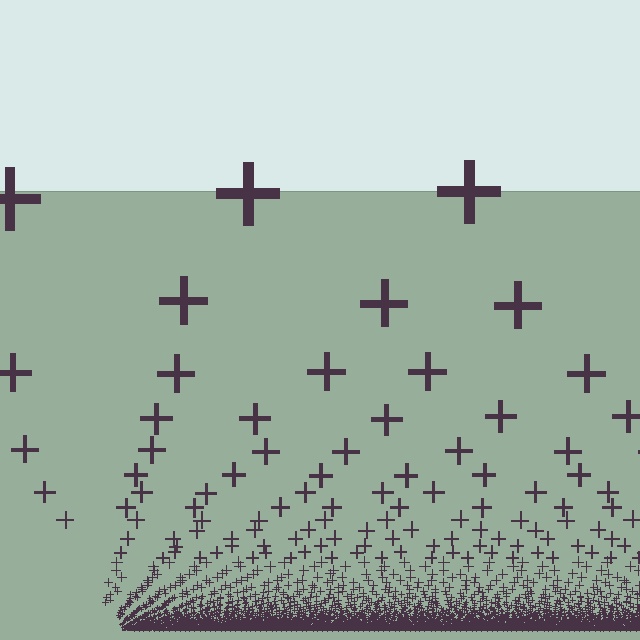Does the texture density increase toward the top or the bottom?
Density increases toward the bottom.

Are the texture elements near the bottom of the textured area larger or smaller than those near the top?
Smaller. The gradient is inverted — elements near the bottom are smaller and denser.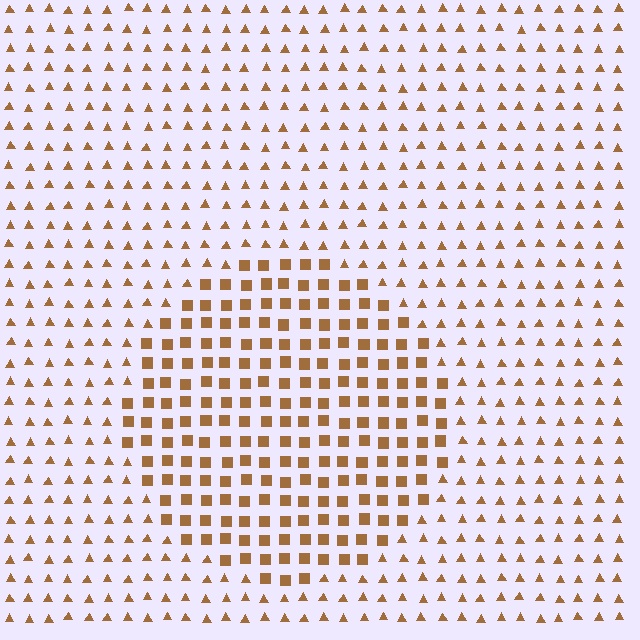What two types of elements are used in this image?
The image uses squares inside the circle region and triangles outside it.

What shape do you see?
I see a circle.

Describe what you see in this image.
The image is filled with small brown elements arranged in a uniform grid. A circle-shaped region contains squares, while the surrounding area contains triangles. The boundary is defined purely by the change in element shape.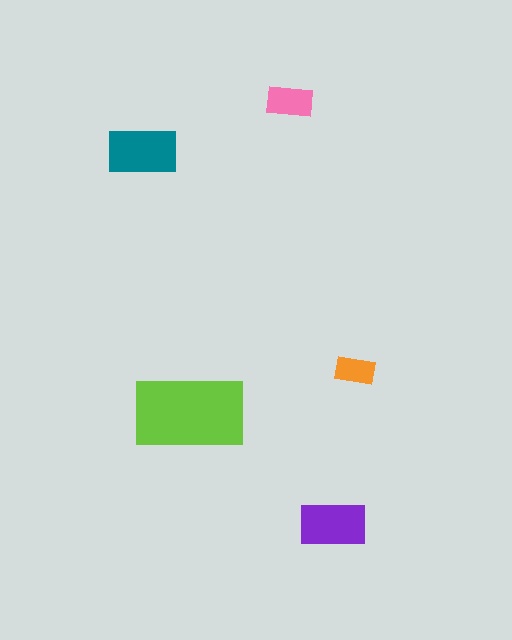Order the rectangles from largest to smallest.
the lime one, the teal one, the purple one, the pink one, the orange one.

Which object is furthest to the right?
The orange rectangle is rightmost.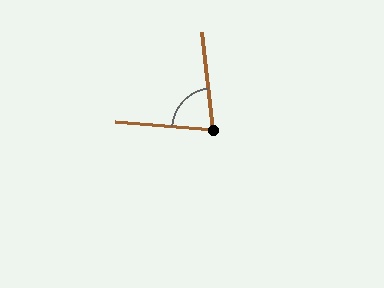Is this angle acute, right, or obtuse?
It is acute.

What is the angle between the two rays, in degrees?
Approximately 79 degrees.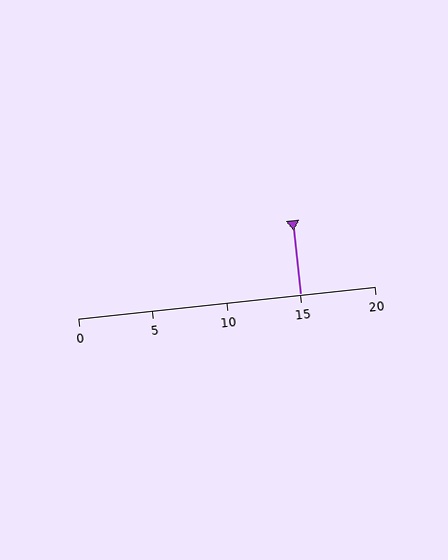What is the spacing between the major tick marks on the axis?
The major ticks are spaced 5 apart.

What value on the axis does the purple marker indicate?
The marker indicates approximately 15.